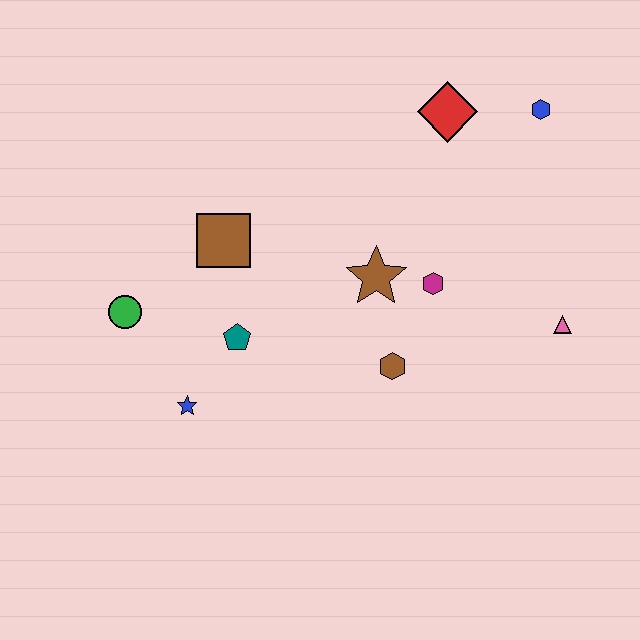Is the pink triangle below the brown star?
Yes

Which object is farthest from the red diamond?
The blue star is farthest from the red diamond.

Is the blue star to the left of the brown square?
Yes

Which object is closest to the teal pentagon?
The blue star is closest to the teal pentagon.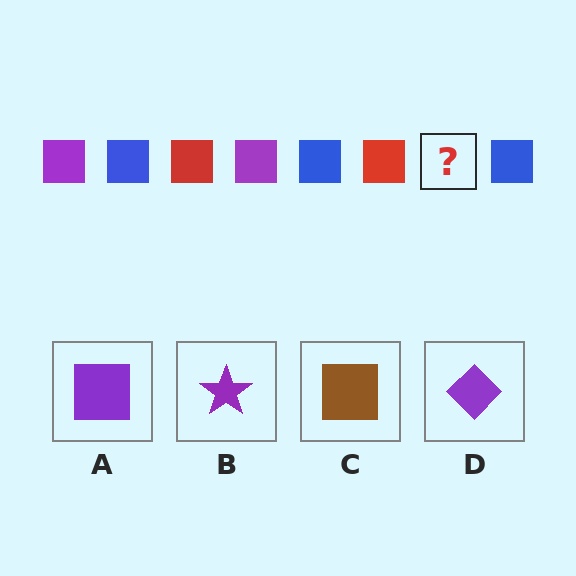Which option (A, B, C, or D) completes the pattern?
A.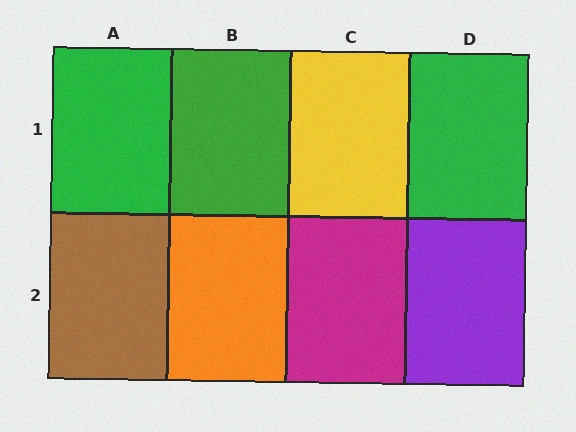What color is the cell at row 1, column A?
Green.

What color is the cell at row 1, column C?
Yellow.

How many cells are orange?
1 cell is orange.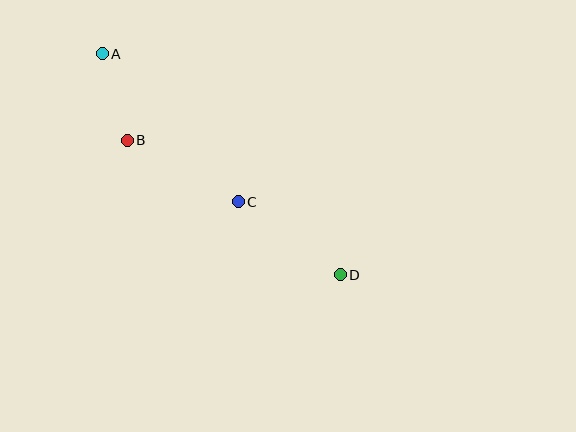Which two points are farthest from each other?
Points A and D are farthest from each other.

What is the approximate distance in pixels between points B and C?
The distance between B and C is approximately 127 pixels.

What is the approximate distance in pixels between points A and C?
The distance between A and C is approximately 201 pixels.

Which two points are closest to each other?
Points A and B are closest to each other.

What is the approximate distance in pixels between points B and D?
The distance between B and D is approximately 252 pixels.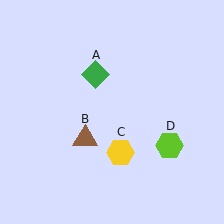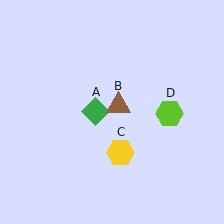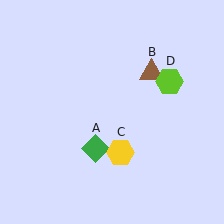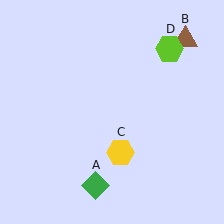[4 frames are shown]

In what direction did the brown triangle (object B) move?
The brown triangle (object B) moved up and to the right.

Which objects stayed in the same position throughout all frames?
Yellow hexagon (object C) remained stationary.